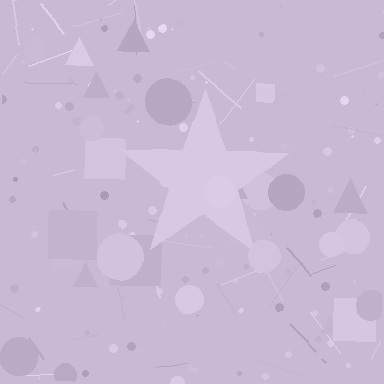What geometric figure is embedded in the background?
A star is embedded in the background.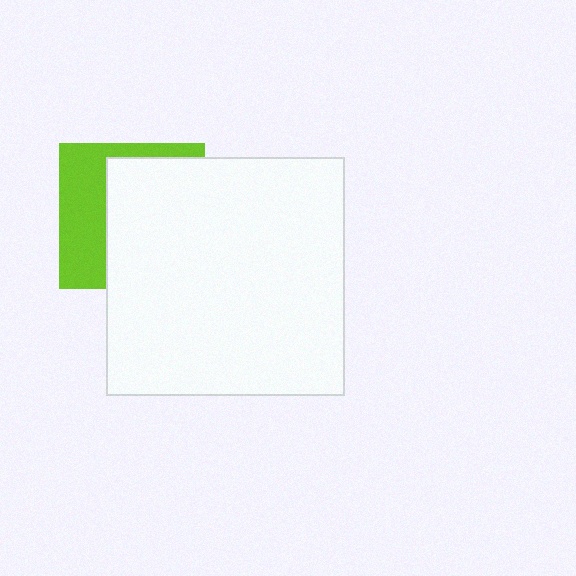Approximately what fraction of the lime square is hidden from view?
Roughly 62% of the lime square is hidden behind the white square.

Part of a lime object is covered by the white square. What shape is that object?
It is a square.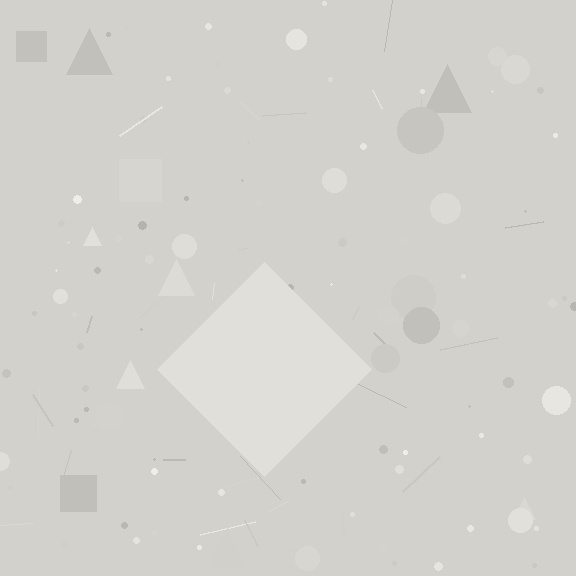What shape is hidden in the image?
A diamond is hidden in the image.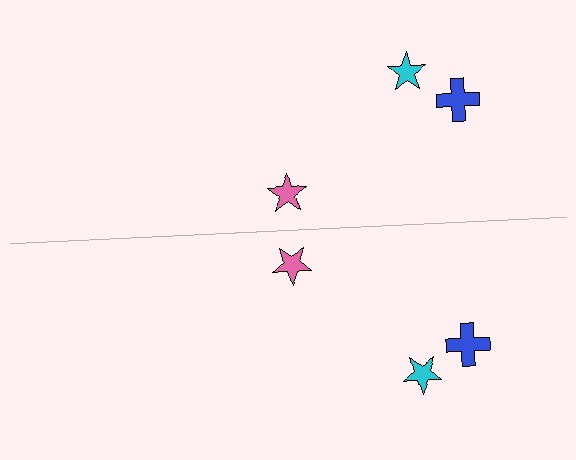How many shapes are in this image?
There are 6 shapes in this image.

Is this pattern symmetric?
Yes, this pattern has bilateral (reflection) symmetry.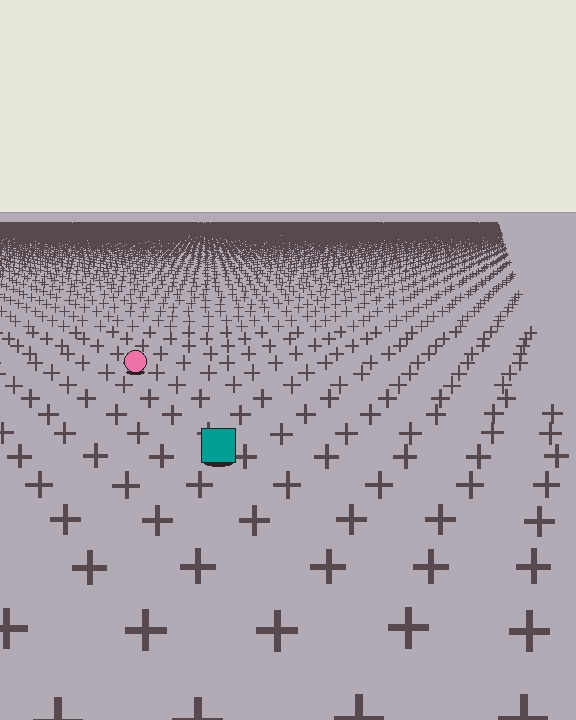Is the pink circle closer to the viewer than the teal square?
No. The teal square is closer — you can tell from the texture gradient: the ground texture is coarser near it.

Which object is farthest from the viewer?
The pink circle is farthest from the viewer. It appears smaller and the ground texture around it is denser.